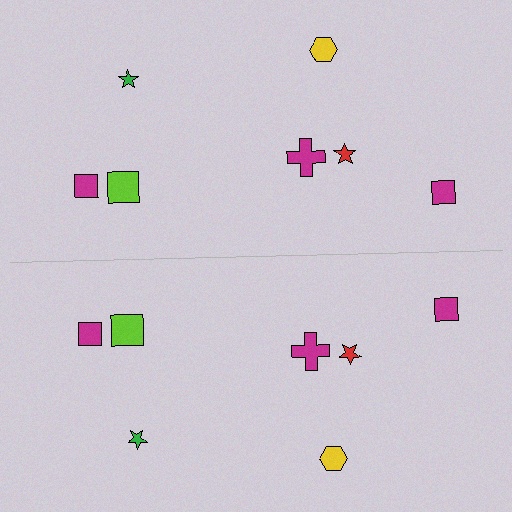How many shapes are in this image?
There are 14 shapes in this image.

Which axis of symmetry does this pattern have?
The pattern has a horizontal axis of symmetry running through the center of the image.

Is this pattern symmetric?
Yes, this pattern has bilateral (reflection) symmetry.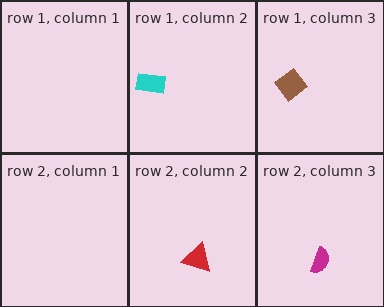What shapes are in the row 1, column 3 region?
The brown diamond.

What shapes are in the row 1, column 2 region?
The cyan rectangle.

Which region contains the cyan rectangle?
The row 1, column 2 region.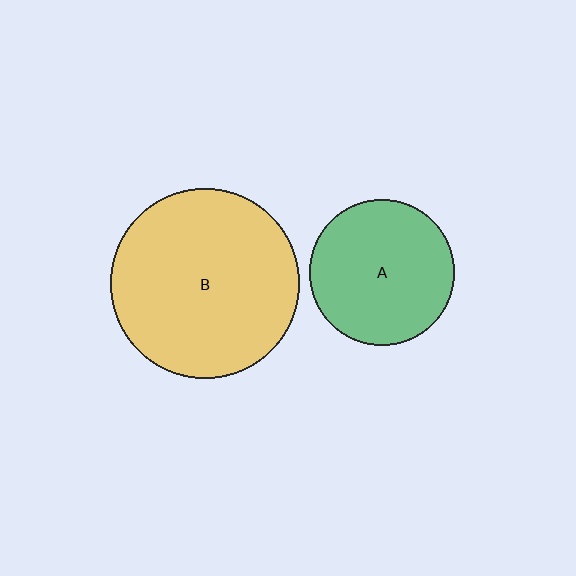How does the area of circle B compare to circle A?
Approximately 1.7 times.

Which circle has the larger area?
Circle B (yellow).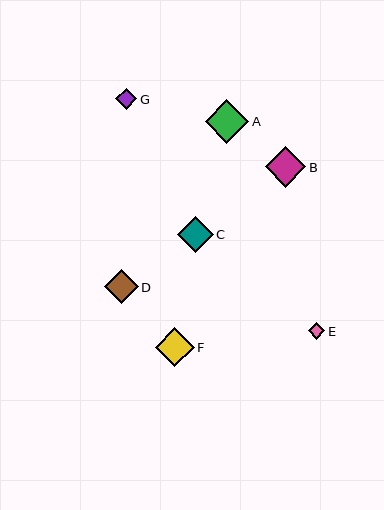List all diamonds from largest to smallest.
From largest to smallest: A, B, F, C, D, G, E.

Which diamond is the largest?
Diamond A is the largest with a size of approximately 43 pixels.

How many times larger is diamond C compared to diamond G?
Diamond C is approximately 1.7 times the size of diamond G.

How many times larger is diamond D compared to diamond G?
Diamond D is approximately 1.6 times the size of diamond G.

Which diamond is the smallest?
Diamond E is the smallest with a size of approximately 16 pixels.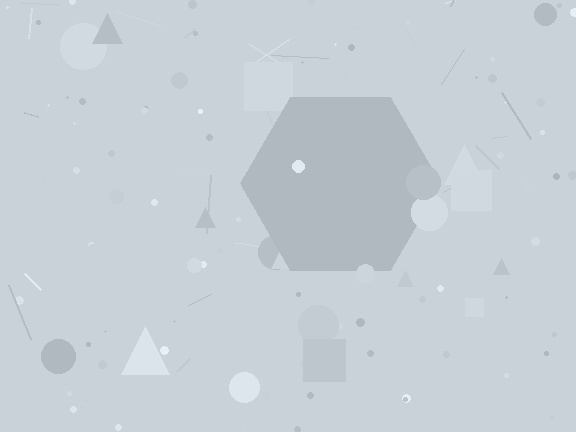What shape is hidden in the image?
A hexagon is hidden in the image.